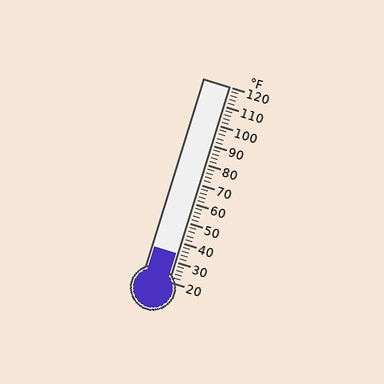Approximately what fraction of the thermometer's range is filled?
The thermometer is filled to approximately 15% of its range.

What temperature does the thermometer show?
The thermometer shows approximately 34°F.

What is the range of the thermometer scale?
The thermometer scale ranges from 20°F to 120°F.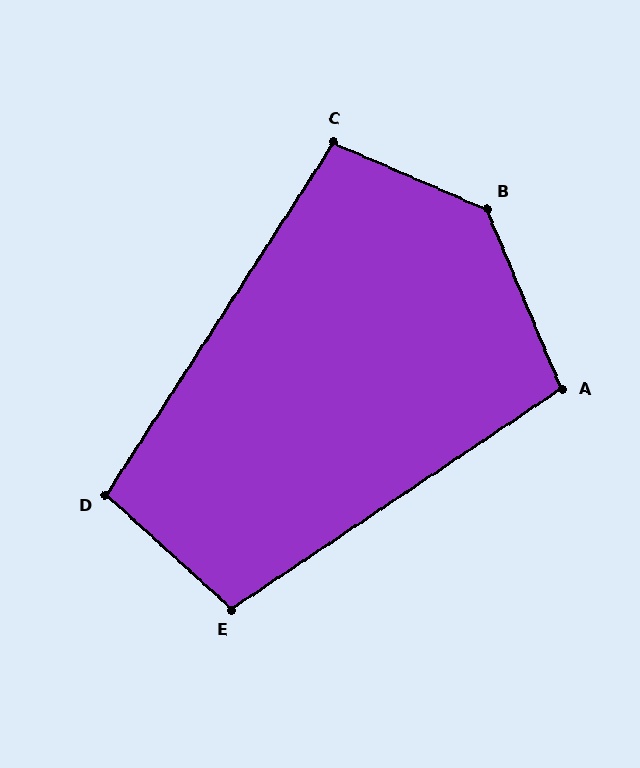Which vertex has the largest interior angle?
B, at approximately 136 degrees.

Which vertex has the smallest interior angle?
D, at approximately 99 degrees.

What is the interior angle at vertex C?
Approximately 99 degrees (obtuse).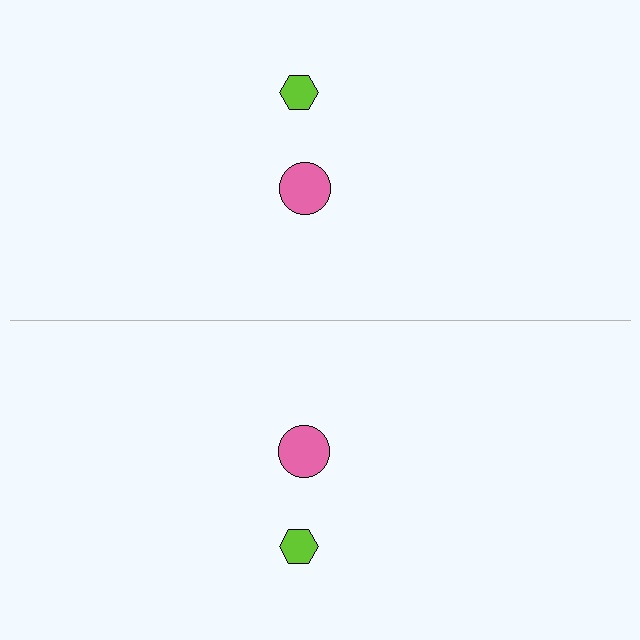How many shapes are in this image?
There are 4 shapes in this image.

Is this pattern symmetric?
Yes, this pattern has bilateral (reflection) symmetry.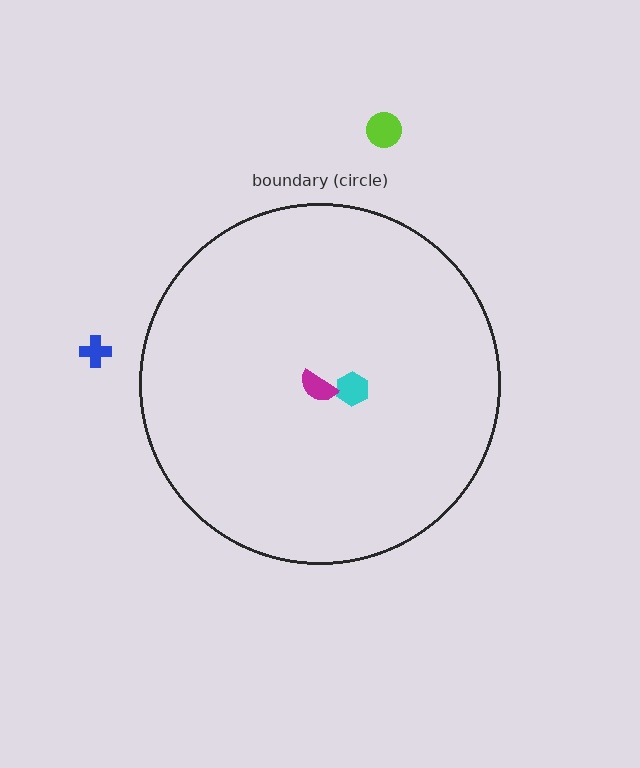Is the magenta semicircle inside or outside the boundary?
Inside.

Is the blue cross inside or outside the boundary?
Outside.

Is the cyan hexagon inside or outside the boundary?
Inside.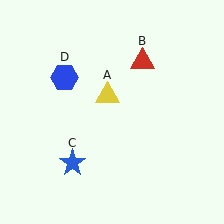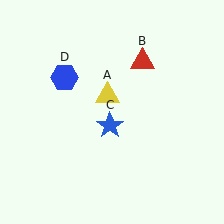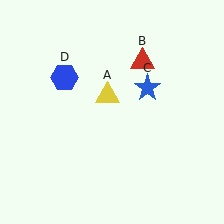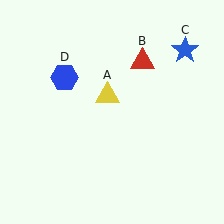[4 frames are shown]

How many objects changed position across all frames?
1 object changed position: blue star (object C).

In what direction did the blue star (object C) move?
The blue star (object C) moved up and to the right.